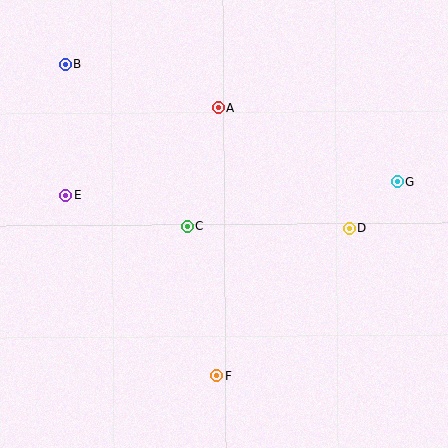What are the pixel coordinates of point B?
Point B is at (65, 64).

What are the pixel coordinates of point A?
Point A is at (218, 108).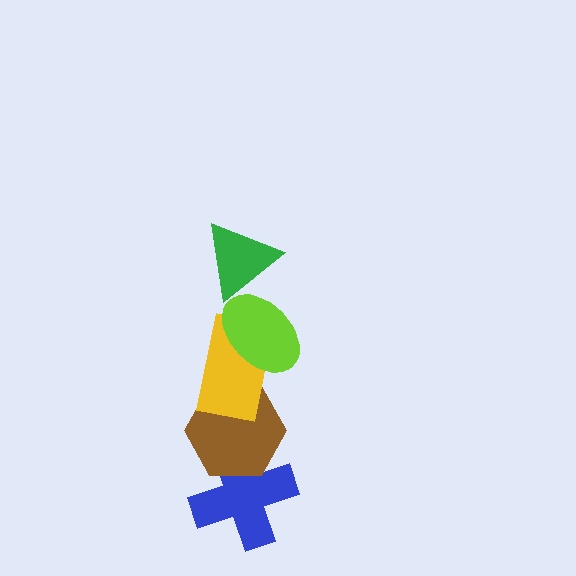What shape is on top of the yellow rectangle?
The lime ellipse is on top of the yellow rectangle.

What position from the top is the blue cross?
The blue cross is 5th from the top.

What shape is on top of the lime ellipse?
The green triangle is on top of the lime ellipse.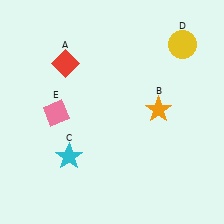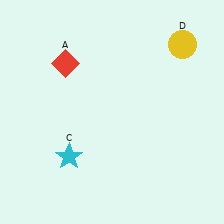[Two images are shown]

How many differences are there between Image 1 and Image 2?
There are 2 differences between the two images.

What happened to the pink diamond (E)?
The pink diamond (E) was removed in Image 2. It was in the bottom-left area of Image 1.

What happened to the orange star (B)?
The orange star (B) was removed in Image 2. It was in the top-right area of Image 1.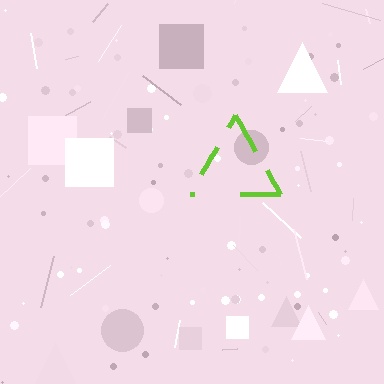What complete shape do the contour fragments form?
The contour fragments form a triangle.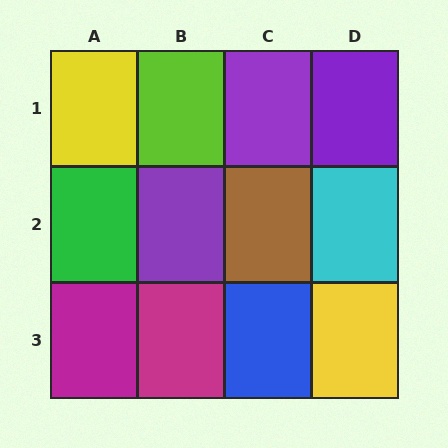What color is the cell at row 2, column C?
Brown.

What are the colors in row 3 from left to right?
Magenta, magenta, blue, yellow.